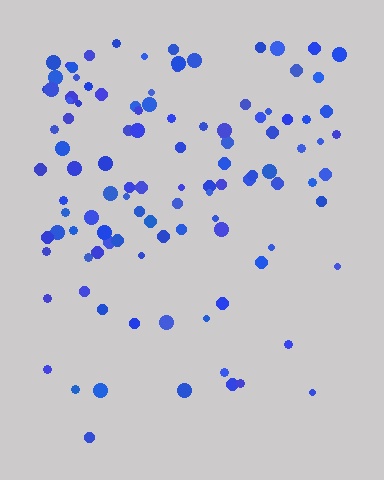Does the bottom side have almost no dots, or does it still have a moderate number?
Still a moderate number, just noticeably fewer than the top.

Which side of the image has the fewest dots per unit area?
The bottom.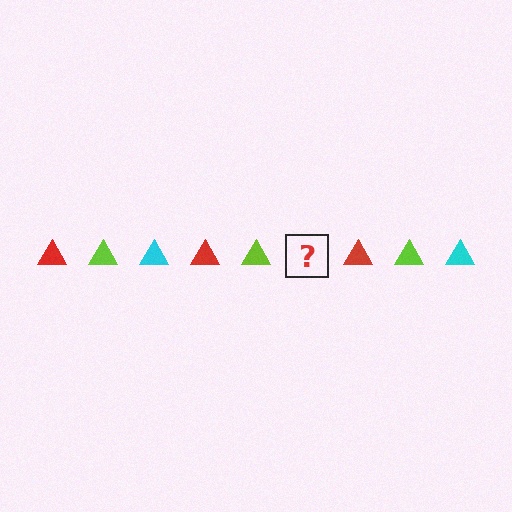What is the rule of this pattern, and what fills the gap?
The rule is that the pattern cycles through red, lime, cyan triangles. The gap should be filled with a cyan triangle.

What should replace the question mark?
The question mark should be replaced with a cyan triangle.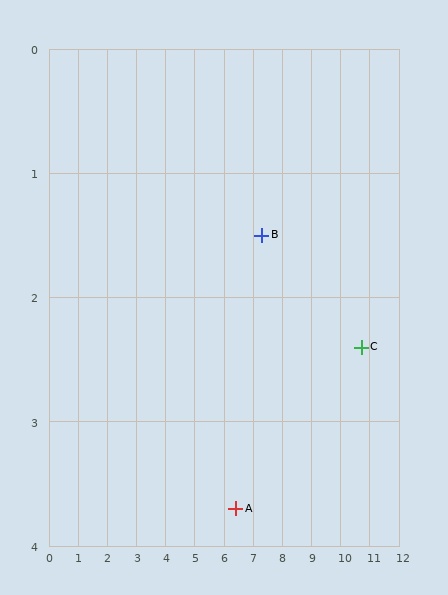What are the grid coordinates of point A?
Point A is at approximately (6.4, 3.7).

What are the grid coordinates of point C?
Point C is at approximately (10.7, 2.4).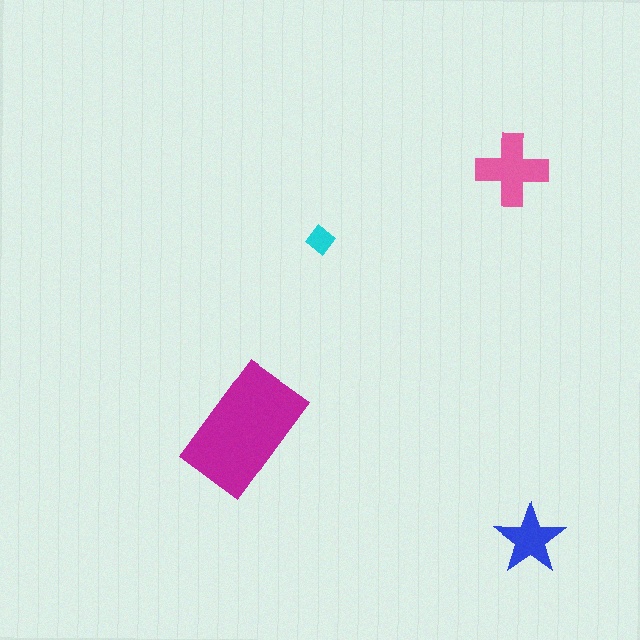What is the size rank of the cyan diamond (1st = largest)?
4th.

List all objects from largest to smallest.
The magenta rectangle, the pink cross, the blue star, the cyan diamond.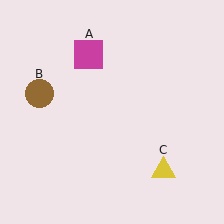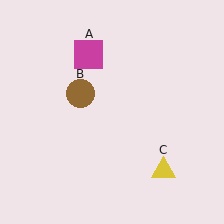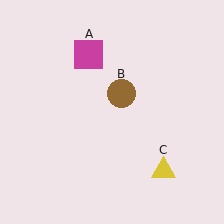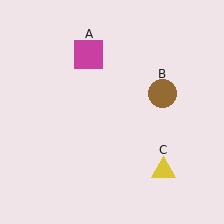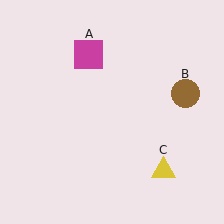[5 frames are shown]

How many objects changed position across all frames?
1 object changed position: brown circle (object B).